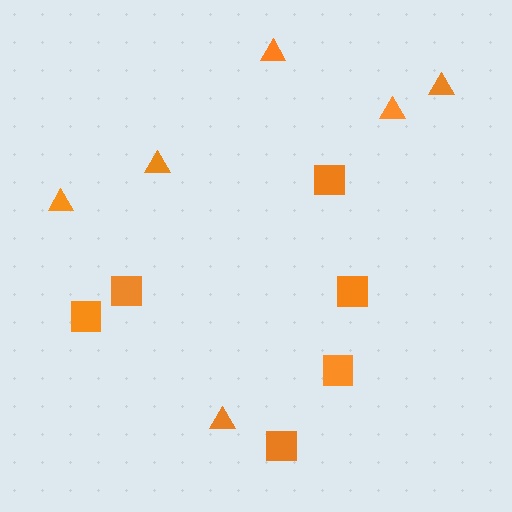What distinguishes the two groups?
There are 2 groups: one group of triangles (6) and one group of squares (6).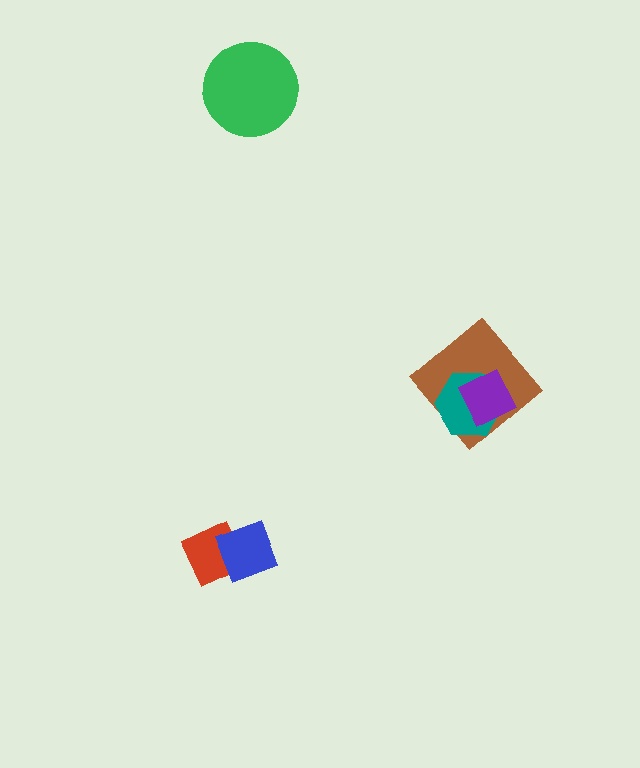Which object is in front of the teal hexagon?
The purple diamond is in front of the teal hexagon.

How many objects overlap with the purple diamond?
2 objects overlap with the purple diamond.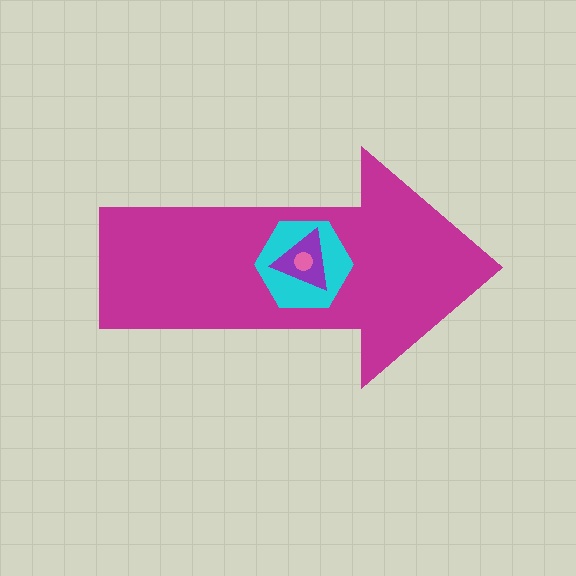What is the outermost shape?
The magenta arrow.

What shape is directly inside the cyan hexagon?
The purple triangle.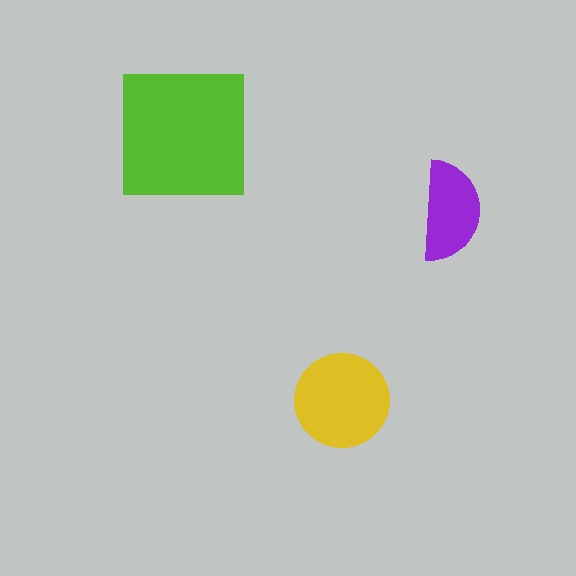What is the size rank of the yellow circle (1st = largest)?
2nd.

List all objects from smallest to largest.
The purple semicircle, the yellow circle, the lime square.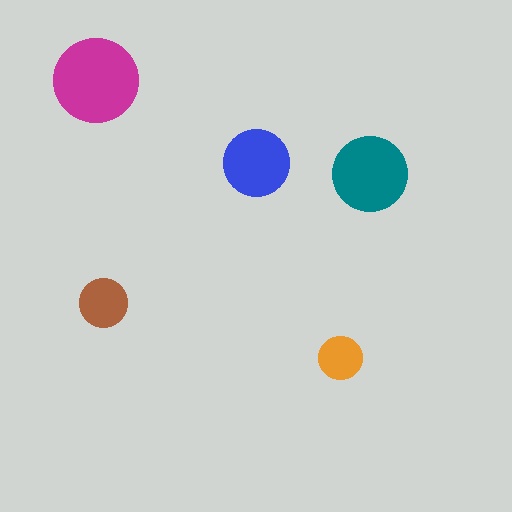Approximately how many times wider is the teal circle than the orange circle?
About 1.5 times wider.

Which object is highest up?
The magenta circle is topmost.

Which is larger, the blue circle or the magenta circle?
The magenta one.